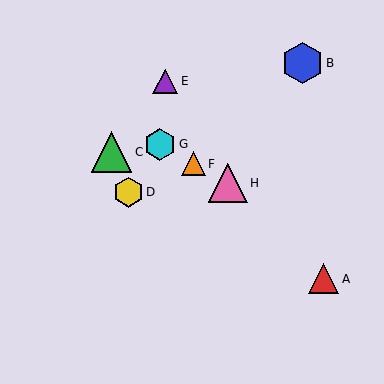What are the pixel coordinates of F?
Object F is at (194, 164).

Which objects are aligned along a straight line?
Objects F, G, H are aligned along a straight line.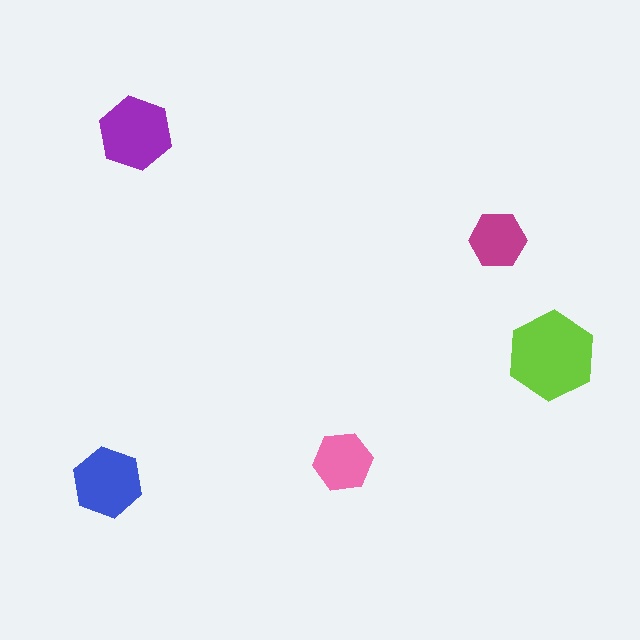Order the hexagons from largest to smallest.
the lime one, the purple one, the blue one, the pink one, the magenta one.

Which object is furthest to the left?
The blue hexagon is leftmost.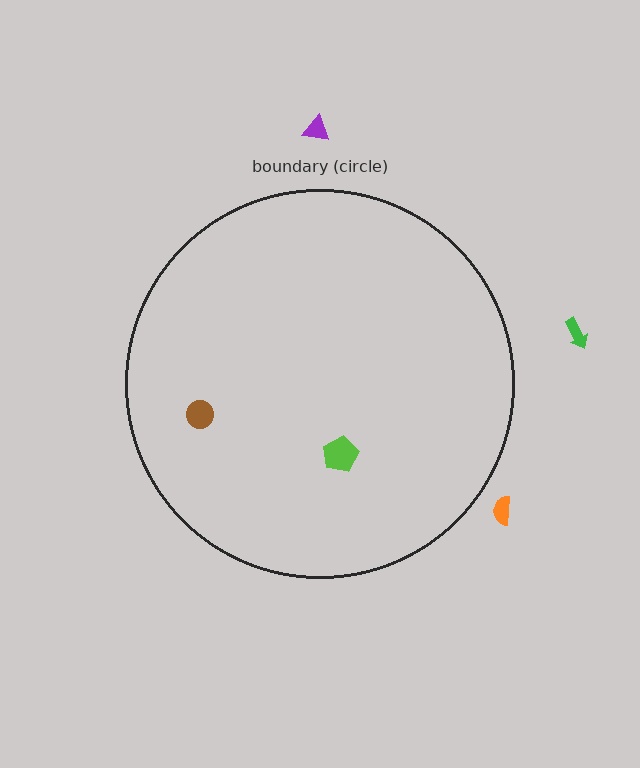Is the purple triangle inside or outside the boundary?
Outside.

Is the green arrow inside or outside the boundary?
Outside.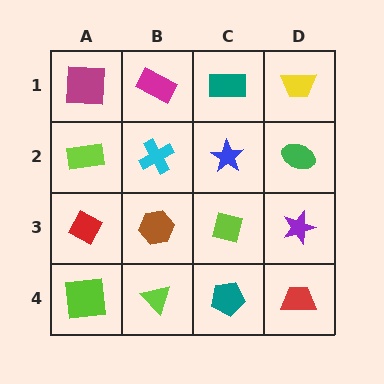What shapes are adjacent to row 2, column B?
A magenta rectangle (row 1, column B), a brown hexagon (row 3, column B), a lime rectangle (row 2, column A), a blue star (row 2, column C).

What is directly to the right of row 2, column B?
A blue star.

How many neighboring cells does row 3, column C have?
4.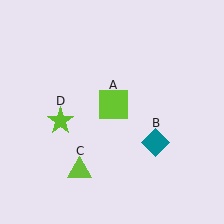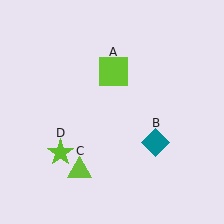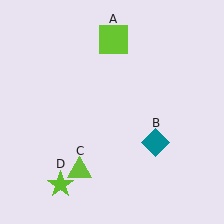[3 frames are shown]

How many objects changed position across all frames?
2 objects changed position: lime square (object A), lime star (object D).